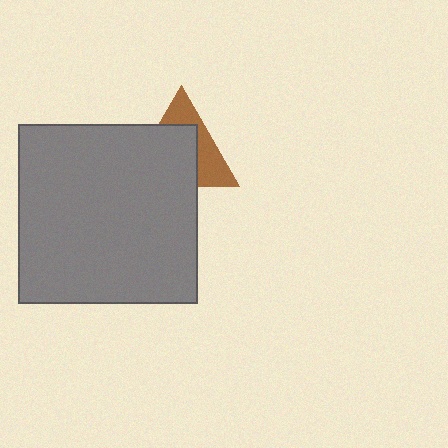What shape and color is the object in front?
The object in front is a gray square.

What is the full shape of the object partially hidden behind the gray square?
The partially hidden object is a brown triangle.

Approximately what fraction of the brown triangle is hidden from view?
Roughly 60% of the brown triangle is hidden behind the gray square.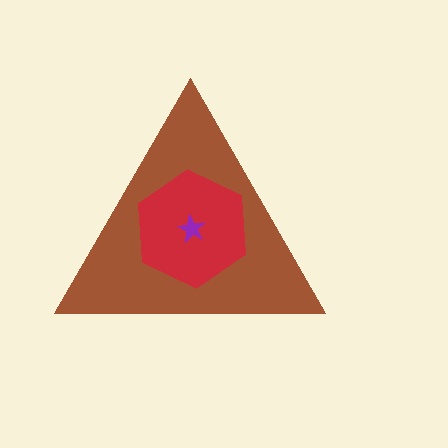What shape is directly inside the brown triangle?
The red hexagon.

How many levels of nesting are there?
3.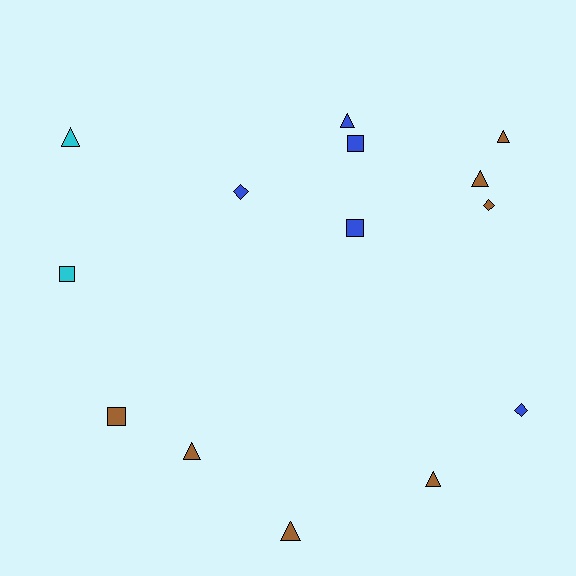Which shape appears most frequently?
Triangle, with 7 objects.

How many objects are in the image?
There are 14 objects.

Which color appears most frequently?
Brown, with 7 objects.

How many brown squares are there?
There is 1 brown square.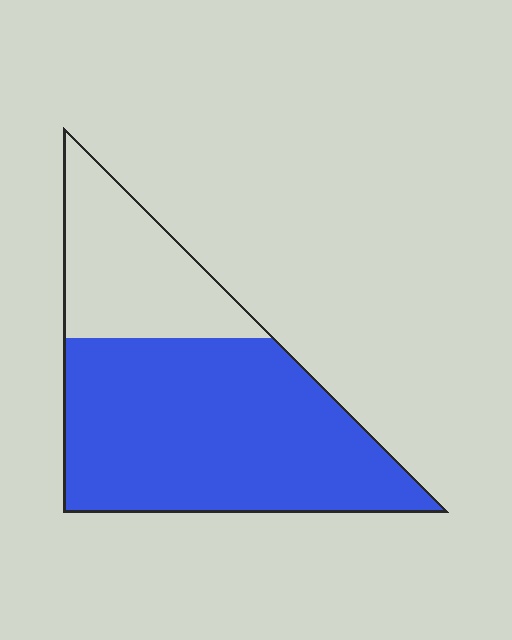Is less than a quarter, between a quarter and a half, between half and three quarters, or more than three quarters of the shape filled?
Between half and three quarters.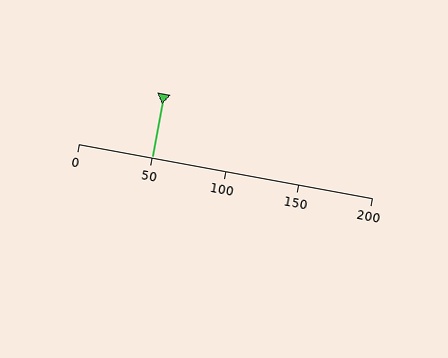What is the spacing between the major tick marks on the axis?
The major ticks are spaced 50 apart.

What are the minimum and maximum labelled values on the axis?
The axis runs from 0 to 200.